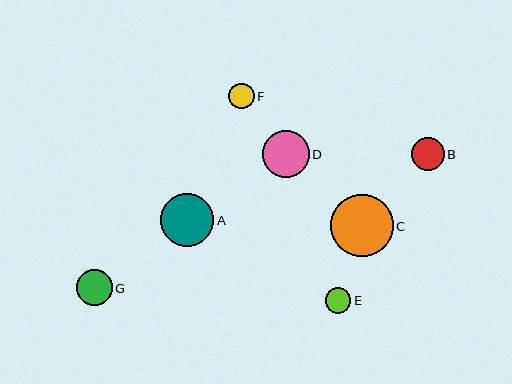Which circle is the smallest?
Circle F is the smallest with a size of approximately 25 pixels.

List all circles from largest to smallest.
From largest to smallest: C, A, D, G, B, E, F.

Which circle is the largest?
Circle C is the largest with a size of approximately 62 pixels.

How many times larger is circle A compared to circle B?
Circle A is approximately 1.6 times the size of circle B.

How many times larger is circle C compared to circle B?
Circle C is approximately 1.9 times the size of circle B.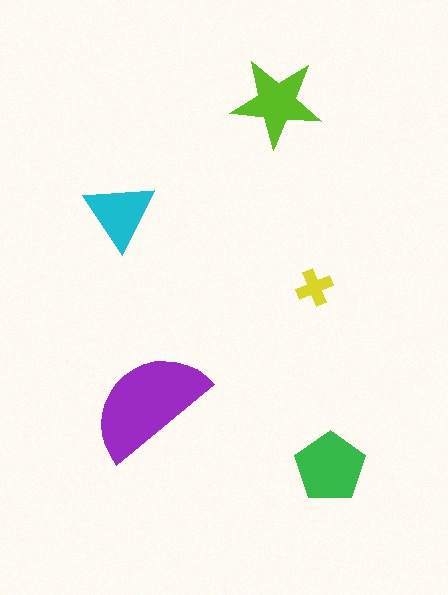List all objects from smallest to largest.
The yellow cross, the cyan triangle, the lime star, the green pentagon, the purple semicircle.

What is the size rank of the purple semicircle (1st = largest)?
1st.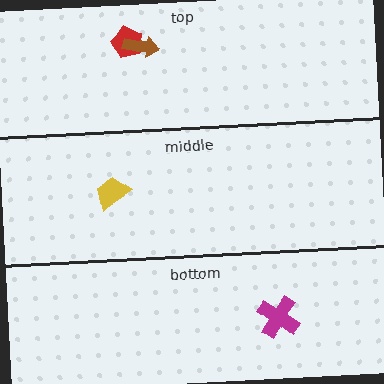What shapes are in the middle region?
The yellow trapezoid.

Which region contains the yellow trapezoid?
The middle region.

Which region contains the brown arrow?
The top region.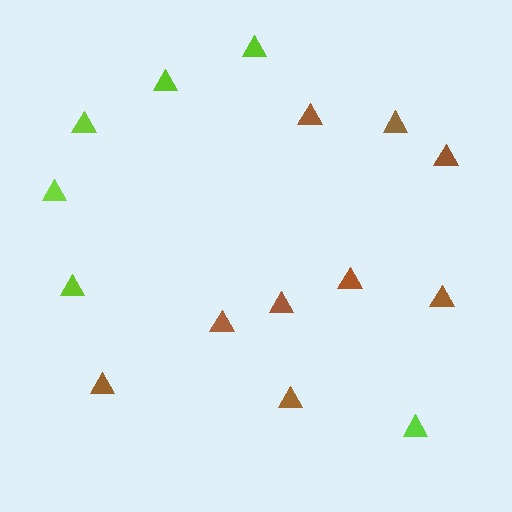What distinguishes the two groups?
There are 2 groups: one group of brown triangles (9) and one group of lime triangles (6).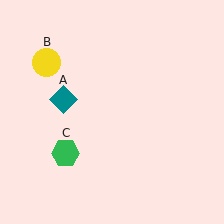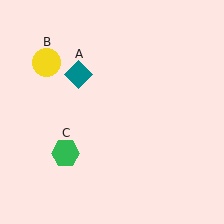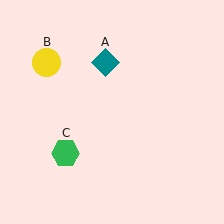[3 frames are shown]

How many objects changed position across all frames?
1 object changed position: teal diamond (object A).